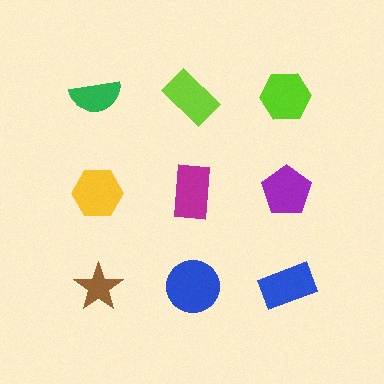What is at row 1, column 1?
A green semicircle.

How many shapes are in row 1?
3 shapes.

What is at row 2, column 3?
A purple pentagon.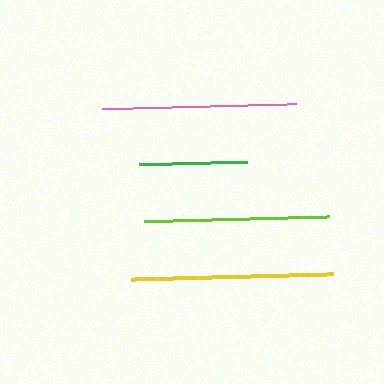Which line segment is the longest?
The yellow line is the longest at approximately 203 pixels.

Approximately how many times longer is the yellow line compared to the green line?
The yellow line is approximately 1.9 times the length of the green line.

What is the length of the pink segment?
The pink segment is approximately 193 pixels long.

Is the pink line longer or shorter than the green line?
The pink line is longer than the green line.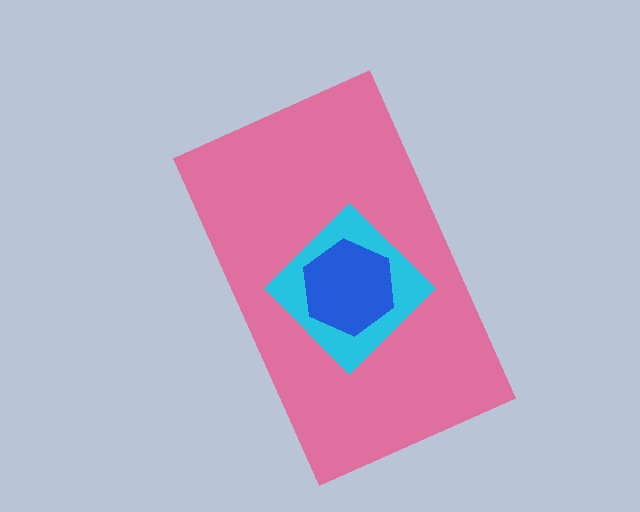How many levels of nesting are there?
3.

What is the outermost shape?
The pink rectangle.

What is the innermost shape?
The blue hexagon.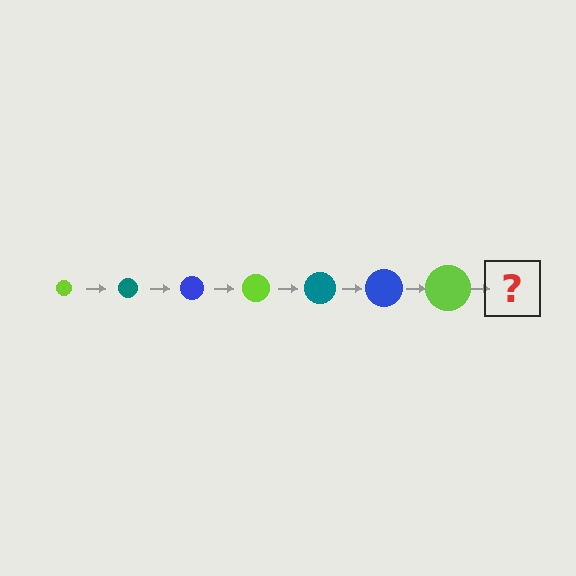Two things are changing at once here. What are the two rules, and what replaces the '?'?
The two rules are that the circle grows larger each step and the color cycles through lime, teal, and blue. The '?' should be a teal circle, larger than the previous one.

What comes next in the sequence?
The next element should be a teal circle, larger than the previous one.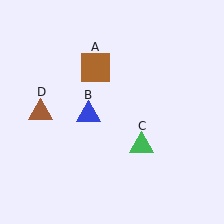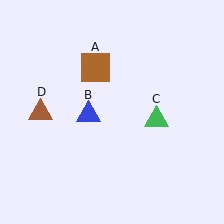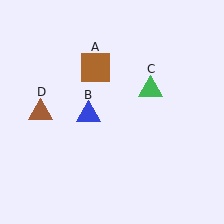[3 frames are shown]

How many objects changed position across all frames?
1 object changed position: green triangle (object C).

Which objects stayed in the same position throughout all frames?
Brown square (object A) and blue triangle (object B) and brown triangle (object D) remained stationary.